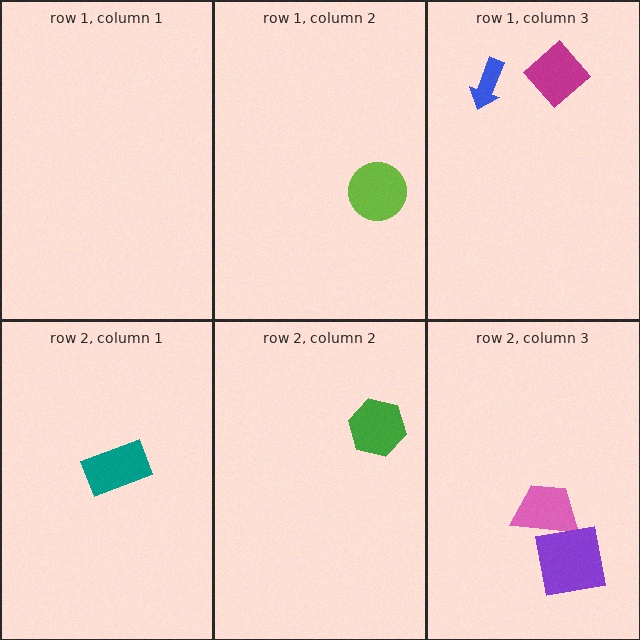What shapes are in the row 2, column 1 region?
The teal rectangle.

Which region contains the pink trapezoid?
The row 2, column 3 region.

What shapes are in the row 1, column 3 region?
The blue arrow, the magenta diamond.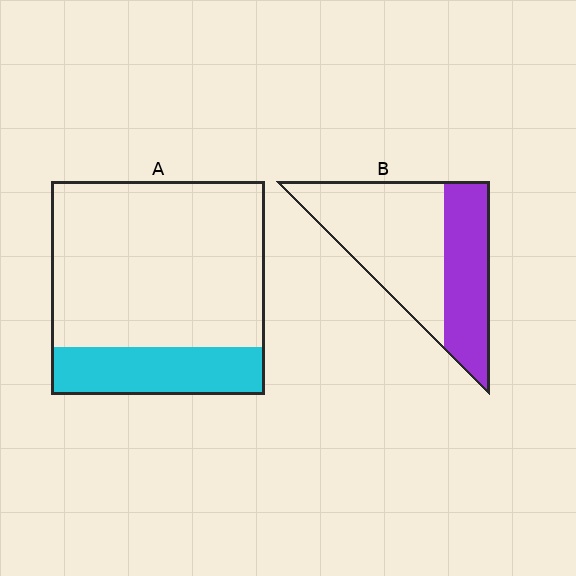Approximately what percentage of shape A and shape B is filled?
A is approximately 20% and B is approximately 40%.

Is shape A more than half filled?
No.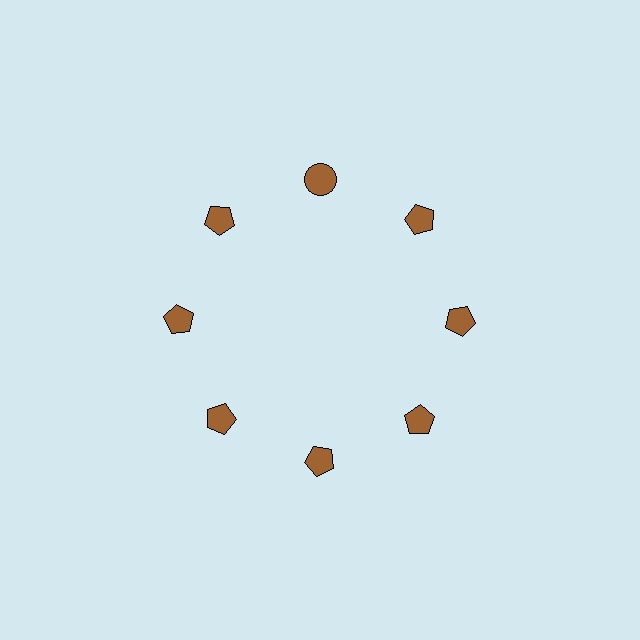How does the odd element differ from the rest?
It has a different shape: circle instead of pentagon.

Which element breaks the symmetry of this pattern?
The brown circle at roughly the 12 o'clock position breaks the symmetry. All other shapes are brown pentagons.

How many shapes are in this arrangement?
There are 8 shapes arranged in a ring pattern.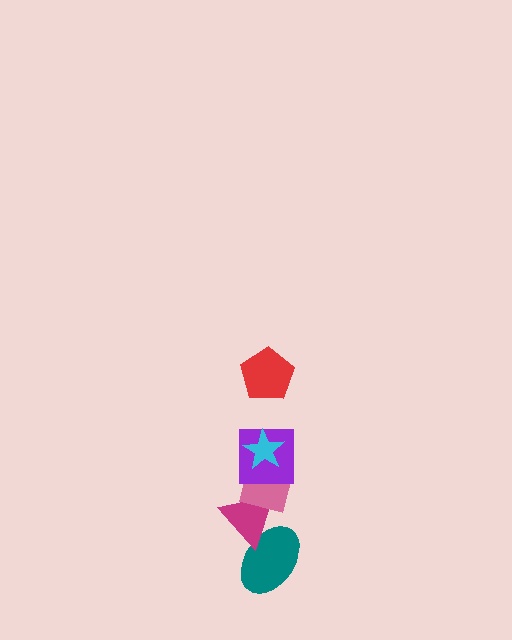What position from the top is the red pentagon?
The red pentagon is 1st from the top.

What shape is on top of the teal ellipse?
The magenta triangle is on top of the teal ellipse.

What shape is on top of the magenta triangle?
The pink square is on top of the magenta triangle.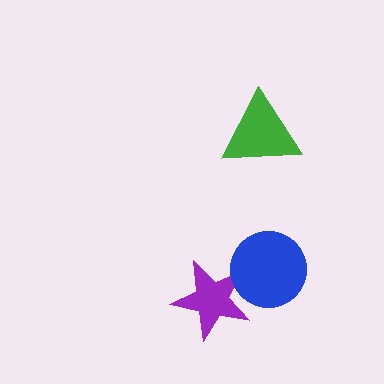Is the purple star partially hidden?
Yes, it is partially covered by another shape.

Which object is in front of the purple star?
The blue circle is in front of the purple star.